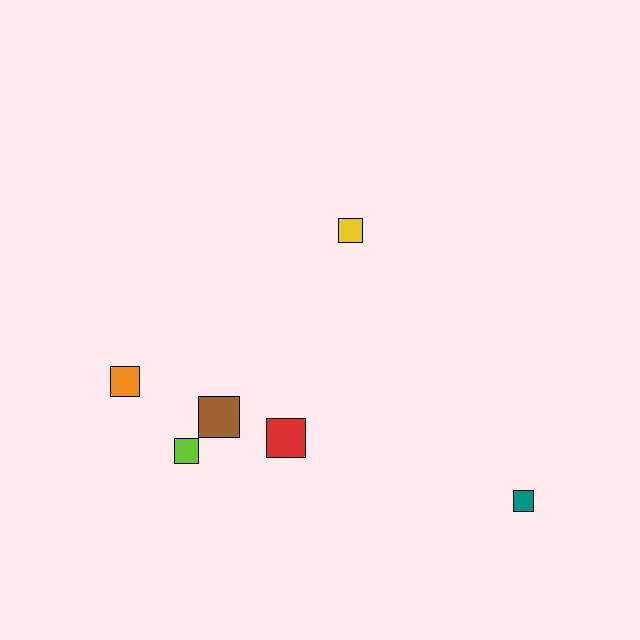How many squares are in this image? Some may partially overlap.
There are 6 squares.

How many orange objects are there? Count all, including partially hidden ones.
There is 1 orange object.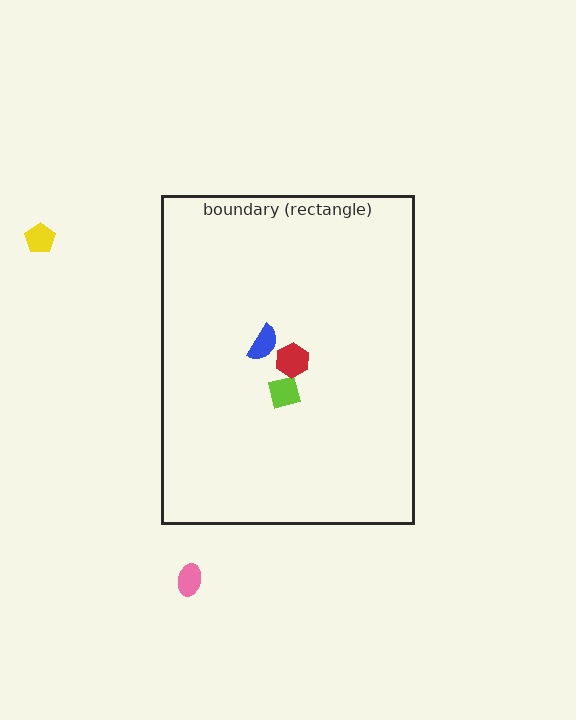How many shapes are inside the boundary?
3 inside, 2 outside.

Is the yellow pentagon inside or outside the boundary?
Outside.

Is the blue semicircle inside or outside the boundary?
Inside.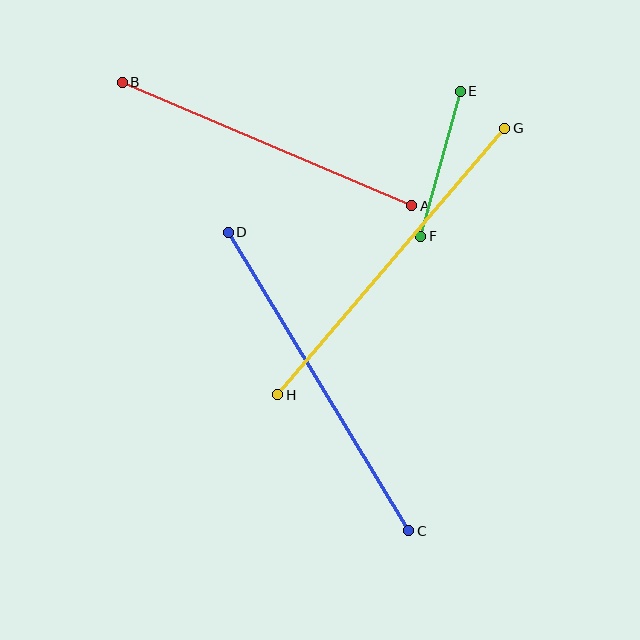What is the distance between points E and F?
The distance is approximately 150 pixels.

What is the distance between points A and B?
The distance is approximately 314 pixels.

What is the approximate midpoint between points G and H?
The midpoint is at approximately (391, 262) pixels.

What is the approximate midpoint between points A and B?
The midpoint is at approximately (267, 144) pixels.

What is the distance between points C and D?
The distance is approximately 349 pixels.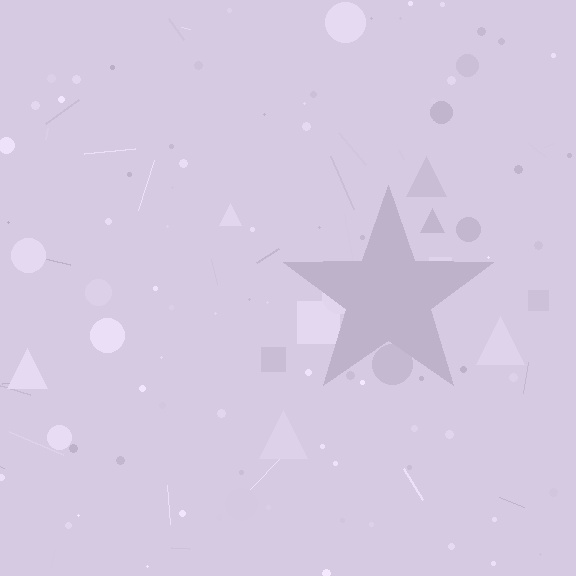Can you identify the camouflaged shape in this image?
The camouflaged shape is a star.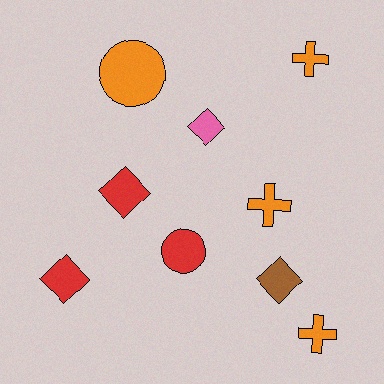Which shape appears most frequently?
Diamond, with 4 objects.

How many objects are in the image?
There are 9 objects.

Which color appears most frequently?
Orange, with 4 objects.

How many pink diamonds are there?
There is 1 pink diamond.